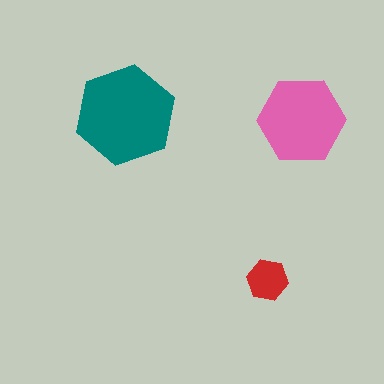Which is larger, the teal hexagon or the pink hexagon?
The teal one.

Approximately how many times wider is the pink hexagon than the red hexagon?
About 2 times wider.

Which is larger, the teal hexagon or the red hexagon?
The teal one.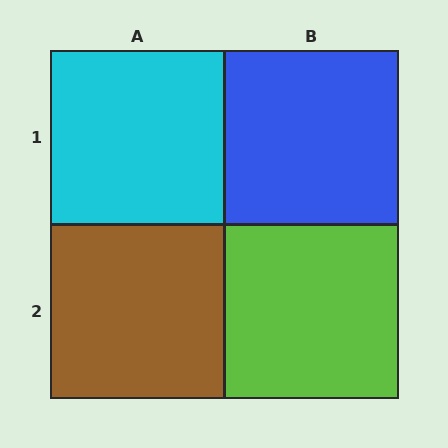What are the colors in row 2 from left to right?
Brown, lime.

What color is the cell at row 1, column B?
Blue.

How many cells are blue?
1 cell is blue.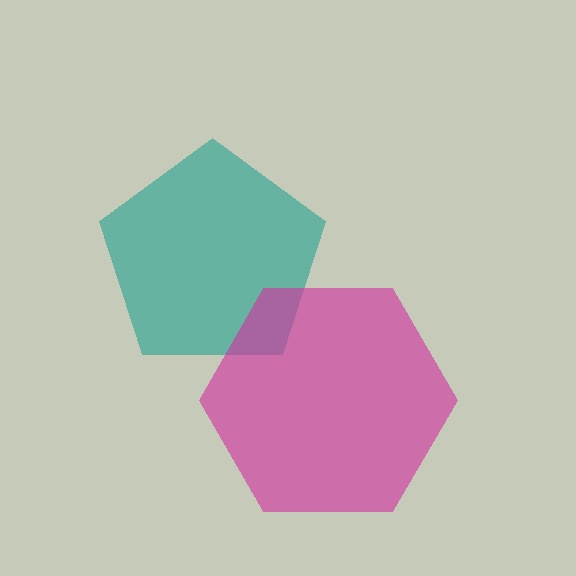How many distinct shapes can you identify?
There are 2 distinct shapes: a teal pentagon, a magenta hexagon.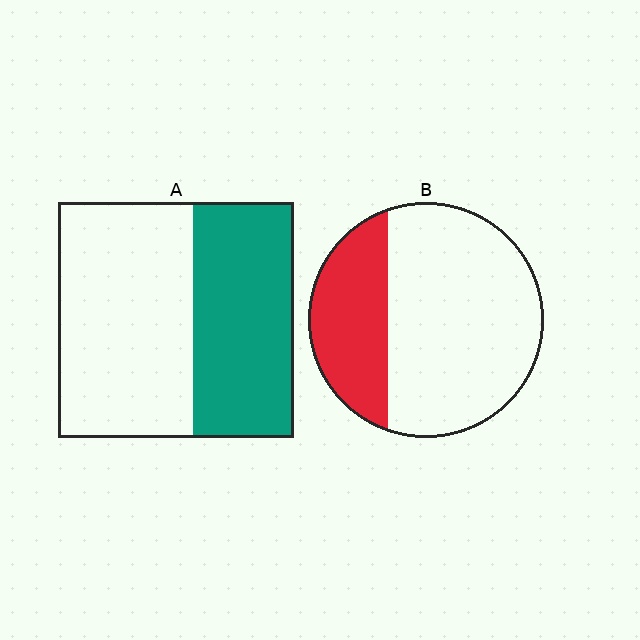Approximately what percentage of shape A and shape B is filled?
A is approximately 45% and B is approximately 30%.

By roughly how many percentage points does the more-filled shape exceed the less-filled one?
By roughly 15 percentage points (A over B).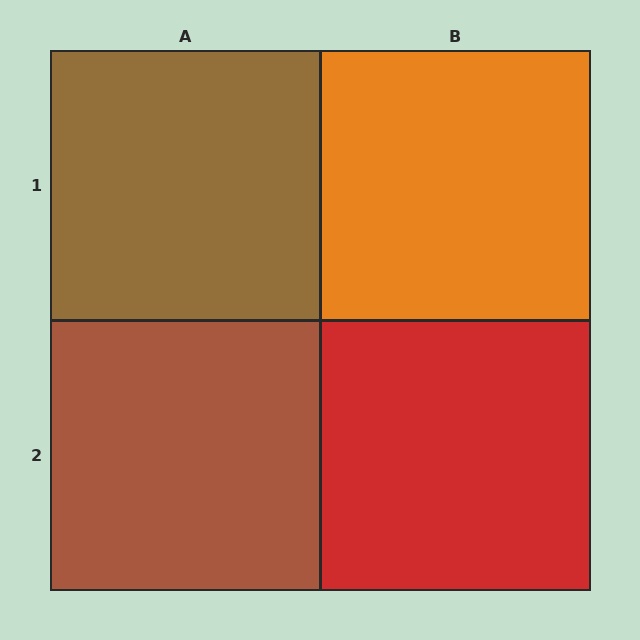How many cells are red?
1 cell is red.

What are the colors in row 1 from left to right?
Brown, orange.